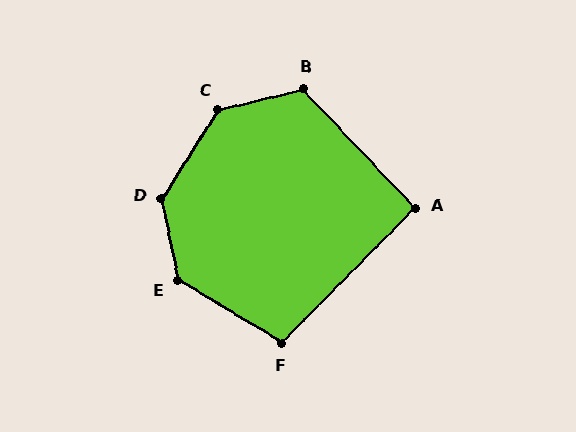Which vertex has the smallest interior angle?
A, at approximately 92 degrees.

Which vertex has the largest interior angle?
D, at approximately 136 degrees.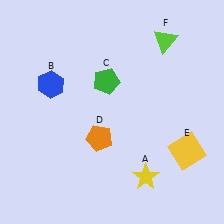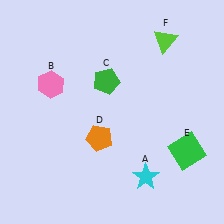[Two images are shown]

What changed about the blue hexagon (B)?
In Image 1, B is blue. In Image 2, it changed to pink.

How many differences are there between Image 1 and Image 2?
There are 3 differences between the two images.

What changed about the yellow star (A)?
In Image 1, A is yellow. In Image 2, it changed to cyan.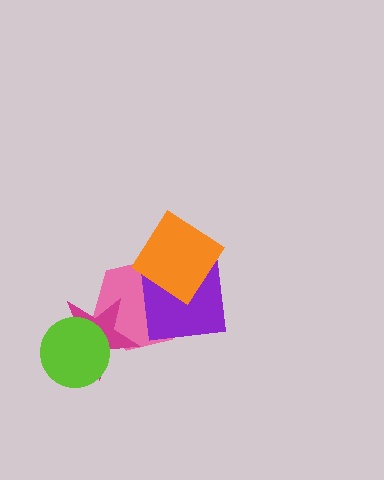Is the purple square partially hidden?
Yes, it is partially covered by another shape.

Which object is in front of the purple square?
The orange diamond is in front of the purple square.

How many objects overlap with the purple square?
2 objects overlap with the purple square.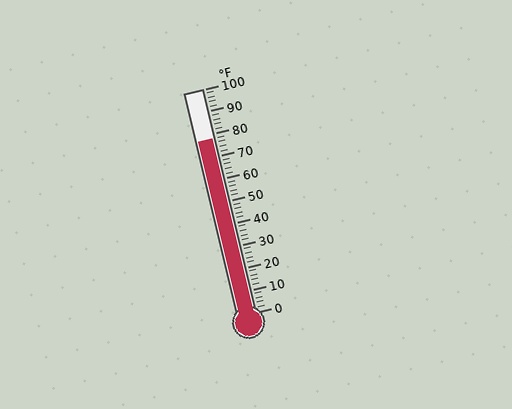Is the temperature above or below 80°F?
The temperature is below 80°F.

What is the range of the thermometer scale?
The thermometer scale ranges from 0°F to 100°F.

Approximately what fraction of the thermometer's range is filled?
The thermometer is filled to approximately 80% of its range.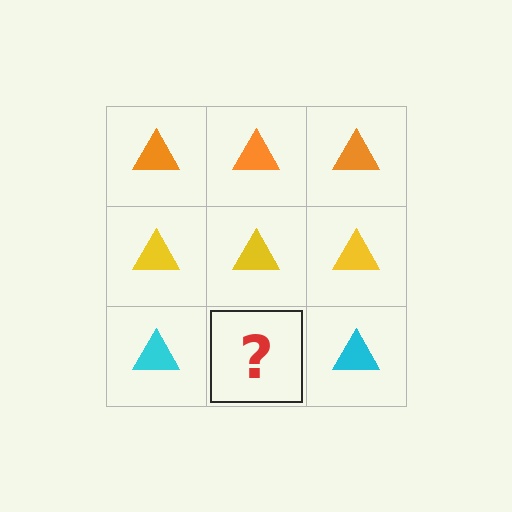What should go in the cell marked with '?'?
The missing cell should contain a cyan triangle.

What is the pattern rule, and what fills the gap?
The rule is that each row has a consistent color. The gap should be filled with a cyan triangle.